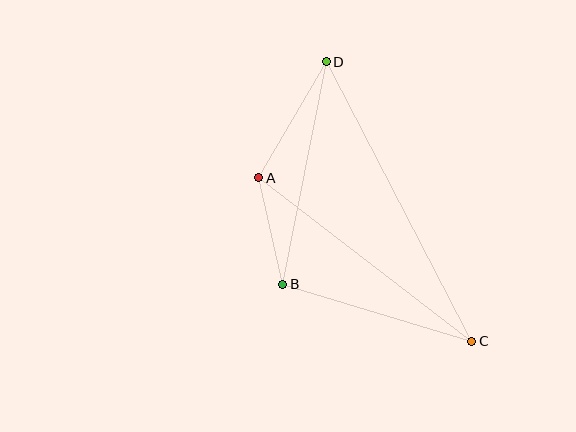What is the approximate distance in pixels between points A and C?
The distance between A and C is approximately 269 pixels.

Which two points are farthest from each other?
Points C and D are farthest from each other.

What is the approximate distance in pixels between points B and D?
The distance between B and D is approximately 227 pixels.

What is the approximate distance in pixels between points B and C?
The distance between B and C is approximately 198 pixels.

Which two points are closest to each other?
Points A and B are closest to each other.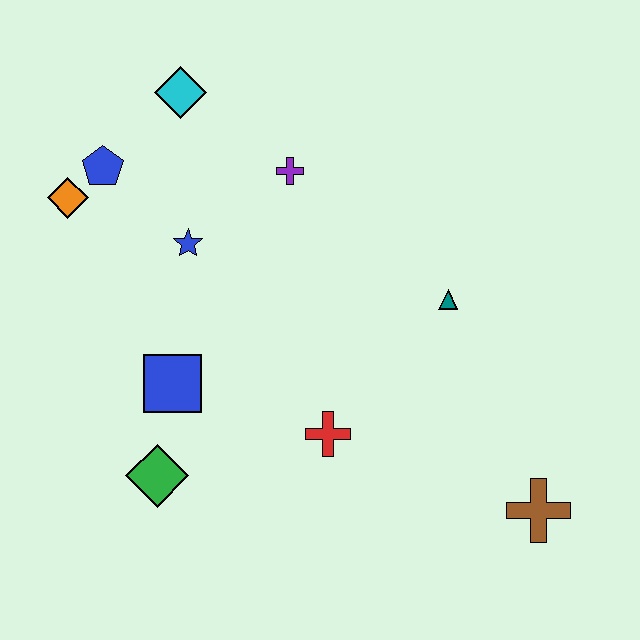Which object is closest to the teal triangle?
The red cross is closest to the teal triangle.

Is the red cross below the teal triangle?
Yes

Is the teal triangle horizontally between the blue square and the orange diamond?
No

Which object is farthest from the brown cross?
The orange diamond is farthest from the brown cross.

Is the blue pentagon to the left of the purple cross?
Yes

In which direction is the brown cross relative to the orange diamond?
The brown cross is to the right of the orange diamond.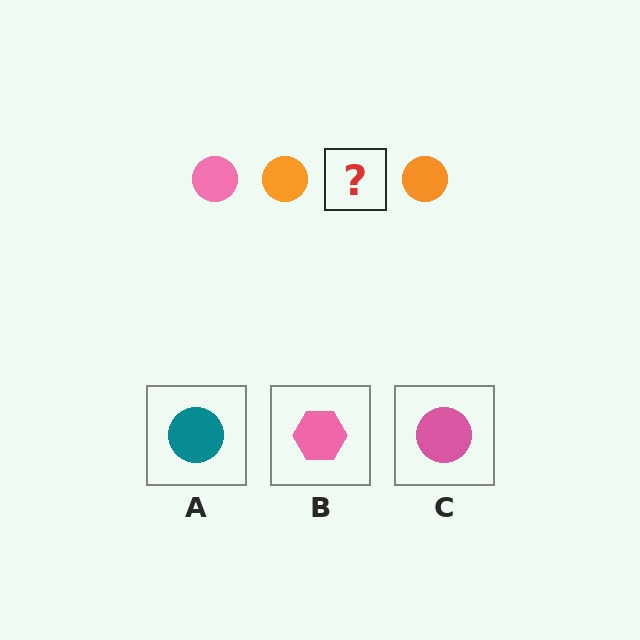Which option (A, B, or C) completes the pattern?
C.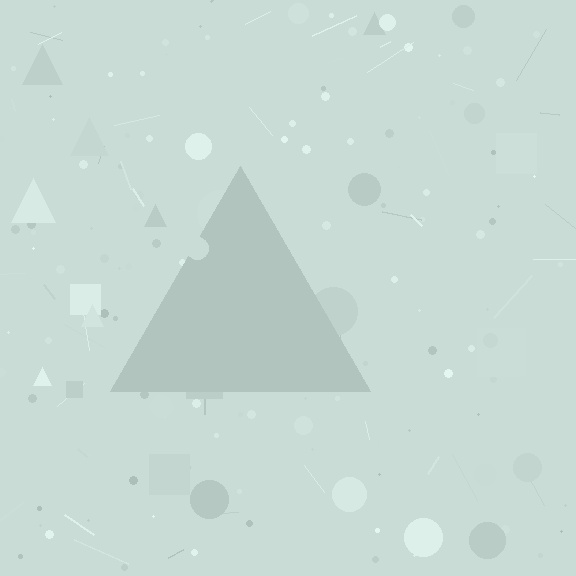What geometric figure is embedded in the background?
A triangle is embedded in the background.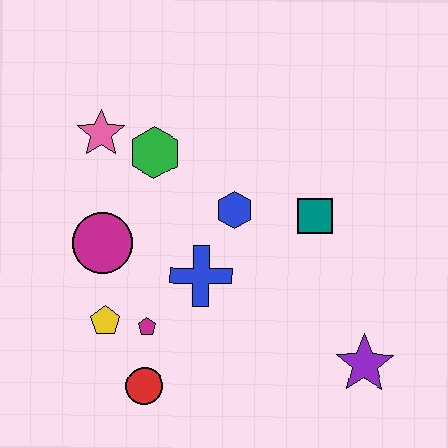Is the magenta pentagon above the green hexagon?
No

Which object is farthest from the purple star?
The pink star is farthest from the purple star.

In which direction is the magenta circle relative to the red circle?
The magenta circle is above the red circle.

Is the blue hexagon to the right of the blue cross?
Yes